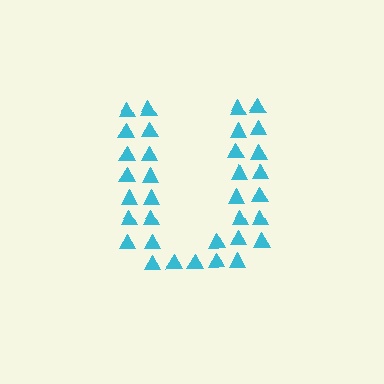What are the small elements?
The small elements are triangles.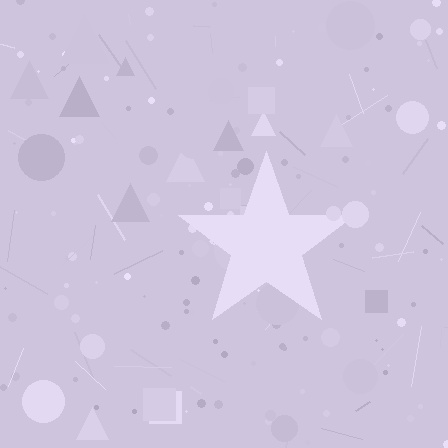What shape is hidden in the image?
A star is hidden in the image.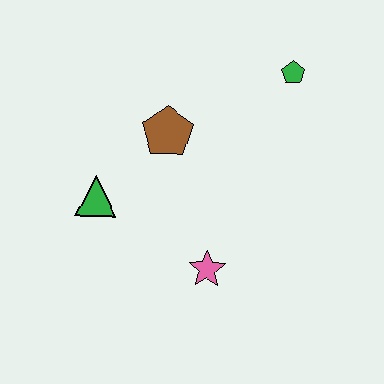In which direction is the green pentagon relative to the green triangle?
The green pentagon is to the right of the green triangle.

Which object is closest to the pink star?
The green triangle is closest to the pink star.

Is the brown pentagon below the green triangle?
No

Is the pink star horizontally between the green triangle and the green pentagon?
Yes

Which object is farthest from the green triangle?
The green pentagon is farthest from the green triangle.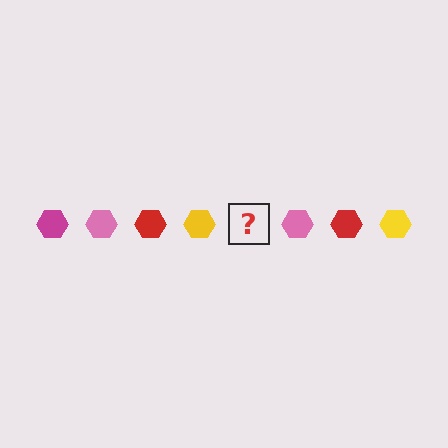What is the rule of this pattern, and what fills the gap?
The rule is that the pattern cycles through magenta, pink, red, yellow hexagons. The gap should be filled with a magenta hexagon.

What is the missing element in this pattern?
The missing element is a magenta hexagon.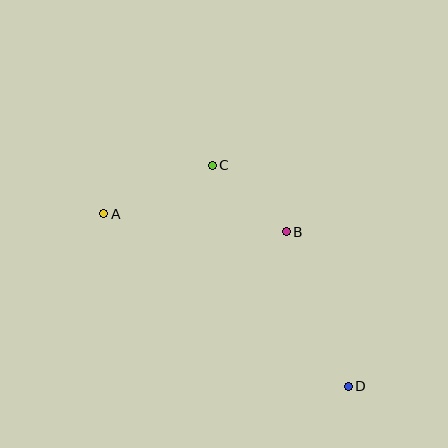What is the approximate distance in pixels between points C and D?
The distance between C and D is approximately 260 pixels.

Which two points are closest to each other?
Points B and C are closest to each other.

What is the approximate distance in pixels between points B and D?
The distance between B and D is approximately 167 pixels.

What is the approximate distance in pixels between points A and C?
The distance between A and C is approximately 119 pixels.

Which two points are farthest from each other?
Points A and D are farthest from each other.